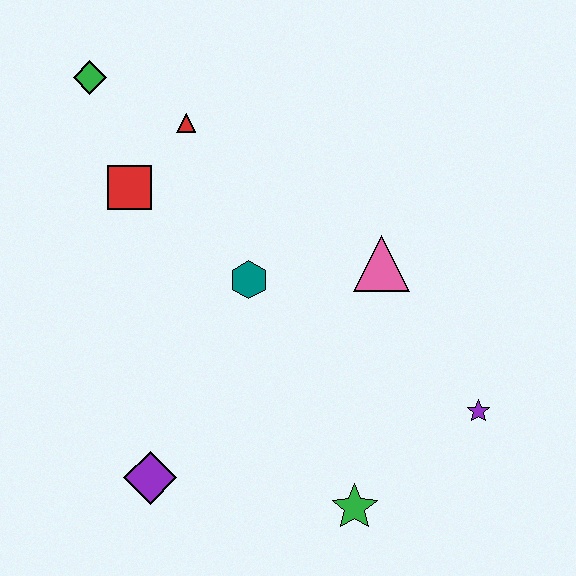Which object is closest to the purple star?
The green star is closest to the purple star.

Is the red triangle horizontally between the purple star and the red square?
Yes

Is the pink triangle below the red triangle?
Yes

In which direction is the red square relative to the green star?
The red square is above the green star.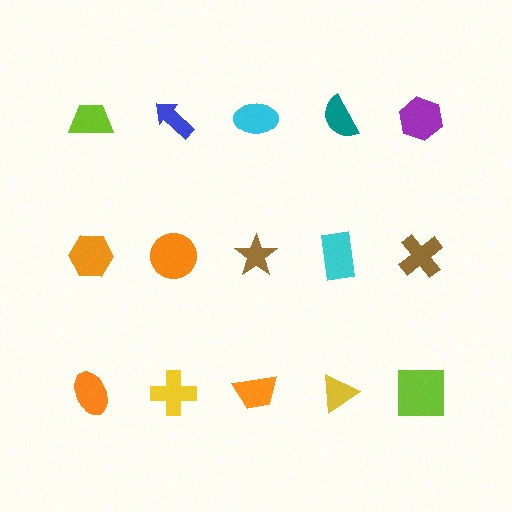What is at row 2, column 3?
A brown star.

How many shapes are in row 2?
5 shapes.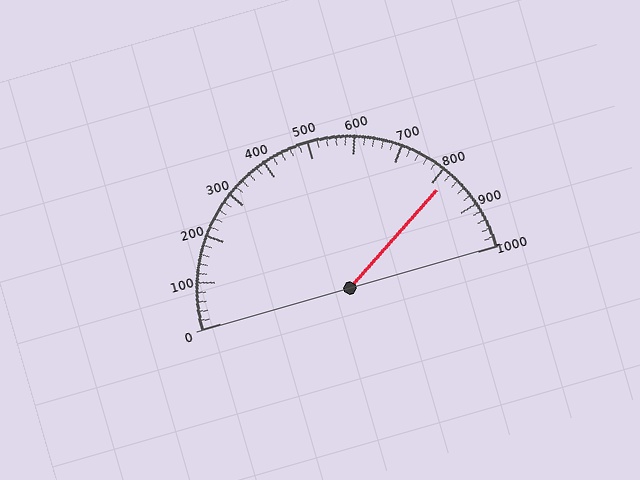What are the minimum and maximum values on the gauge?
The gauge ranges from 0 to 1000.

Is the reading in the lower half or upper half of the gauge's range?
The reading is in the upper half of the range (0 to 1000).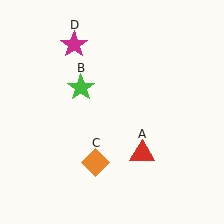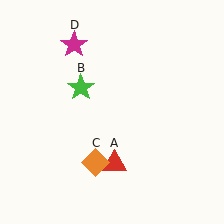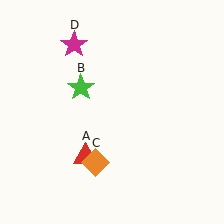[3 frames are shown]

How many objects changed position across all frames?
1 object changed position: red triangle (object A).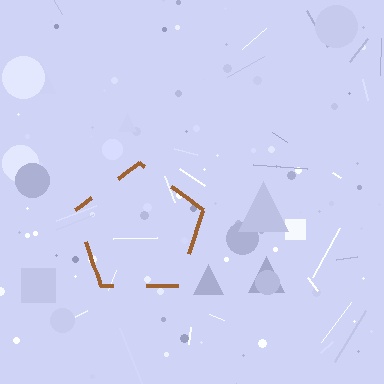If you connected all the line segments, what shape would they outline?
They would outline a pentagon.